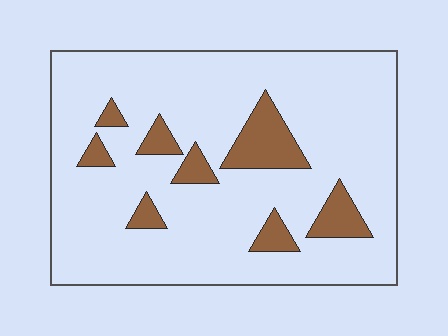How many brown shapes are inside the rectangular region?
8.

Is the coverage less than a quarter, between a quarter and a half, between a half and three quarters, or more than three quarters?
Less than a quarter.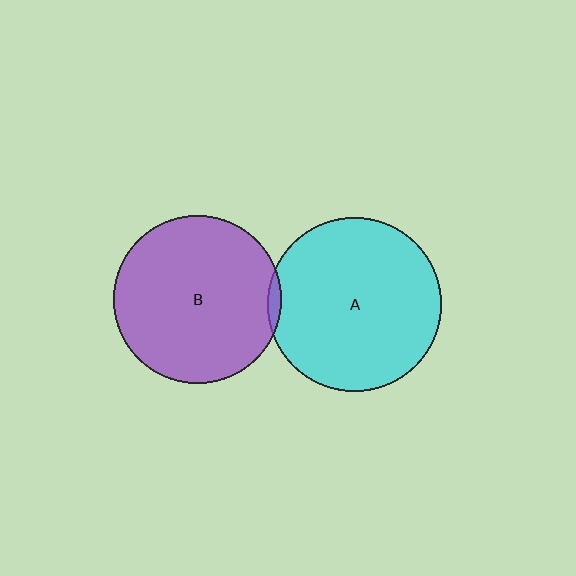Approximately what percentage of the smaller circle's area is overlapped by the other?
Approximately 5%.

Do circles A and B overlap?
Yes.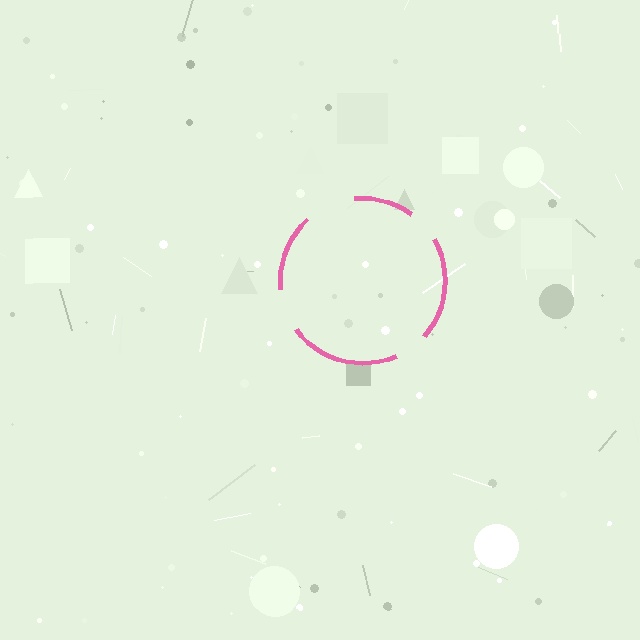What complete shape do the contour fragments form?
The contour fragments form a circle.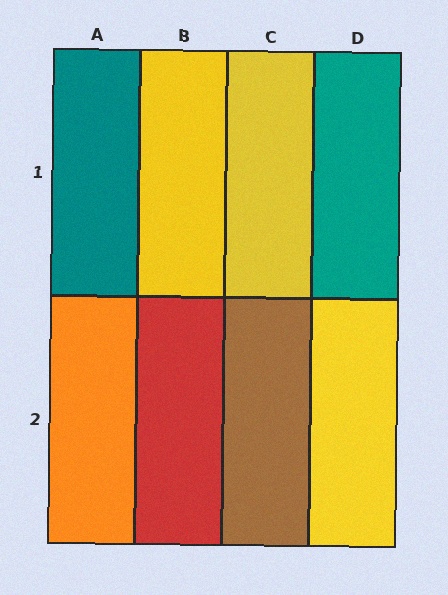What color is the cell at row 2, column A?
Orange.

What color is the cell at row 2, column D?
Yellow.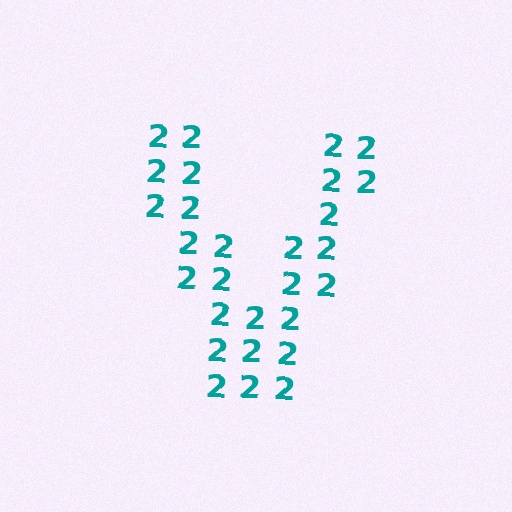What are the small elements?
The small elements are digit 2's.